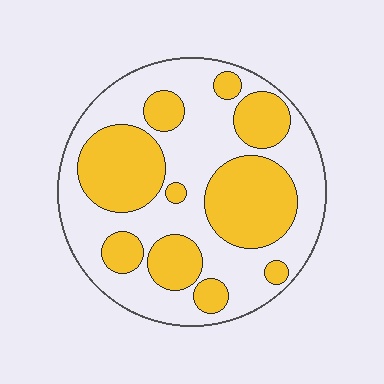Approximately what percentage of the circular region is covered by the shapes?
Approximately 40%.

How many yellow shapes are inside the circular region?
10.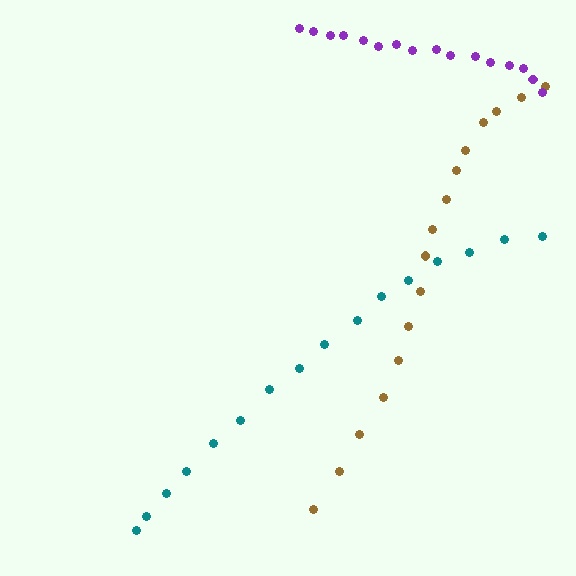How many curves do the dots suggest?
There are 3 distinct paths.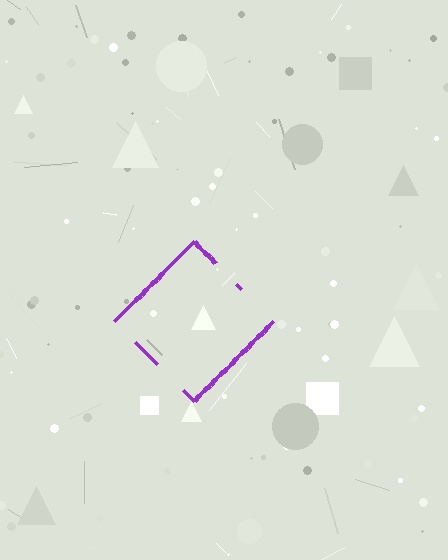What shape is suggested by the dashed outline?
The dashed outline suggests a diamond.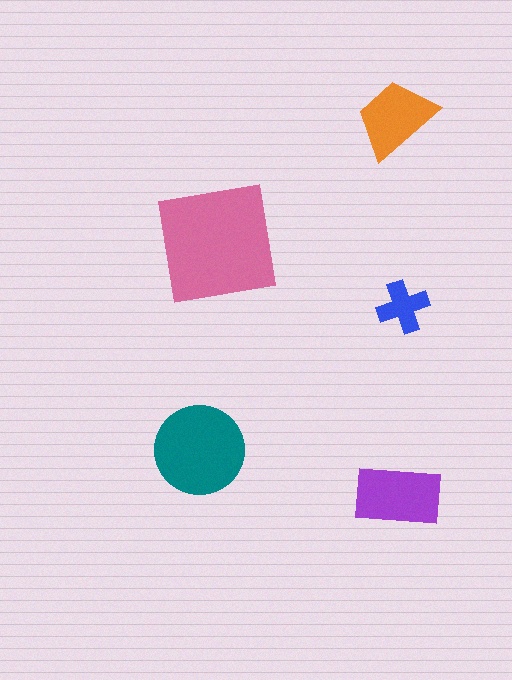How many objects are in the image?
There are 5 objects in the image.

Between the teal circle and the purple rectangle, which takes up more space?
The teal circle.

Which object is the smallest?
The blue cross.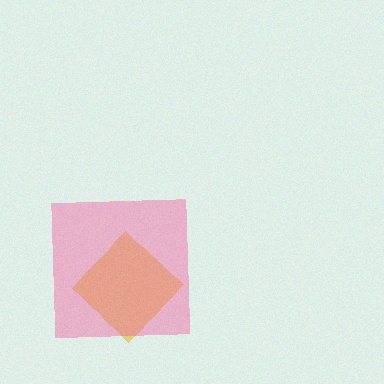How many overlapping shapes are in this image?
There are 2 overlapping shapes in the image.